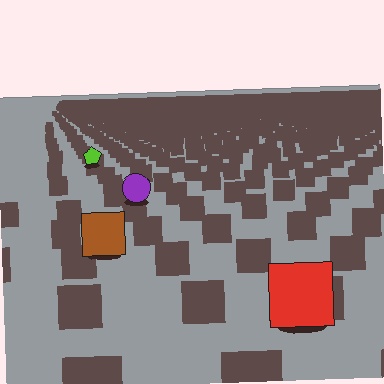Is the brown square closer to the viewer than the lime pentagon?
Yes. The brown square is closer — you can tell from the texture gradient: the ground texture is coarser near it.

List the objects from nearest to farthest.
From nearest to farthest: the red square, the brown square, the purple circle, the lime pentagon.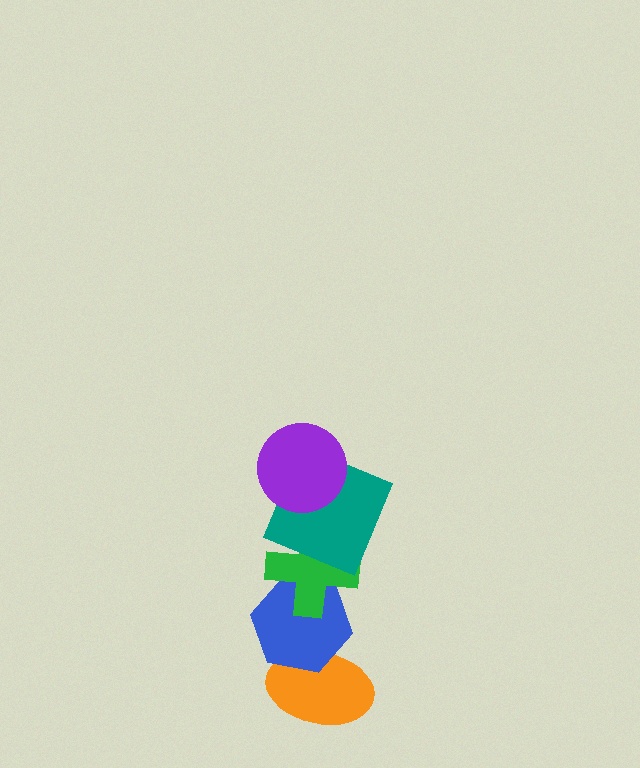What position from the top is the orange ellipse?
The orange ellipse is 5th from the top.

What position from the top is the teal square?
The teal square is 2nd from the top.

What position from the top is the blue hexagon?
The blue hexagon is 4th from the top.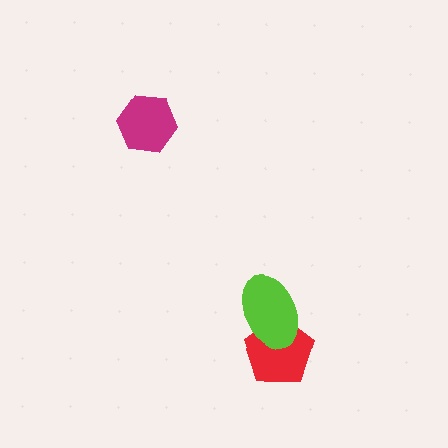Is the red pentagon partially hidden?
Yes, it is partially covered by another shape.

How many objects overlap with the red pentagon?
1 object overlaps with the red pentagon.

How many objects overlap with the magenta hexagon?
0 objects overlap with the magenta hexagon.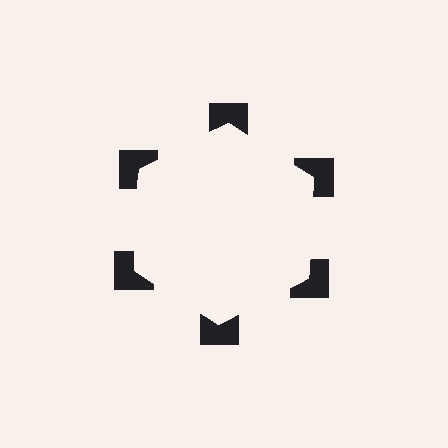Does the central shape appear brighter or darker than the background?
It typically appears slightly brighter than the background, even though no actual brightness change is drawn.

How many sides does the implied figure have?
6 sides.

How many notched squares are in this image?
There are 6 — one at each vertex of the illusory hexagon.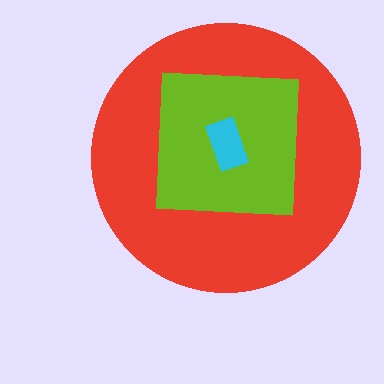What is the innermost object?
The cyan rectangle.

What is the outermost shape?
The red circle.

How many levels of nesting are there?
3.